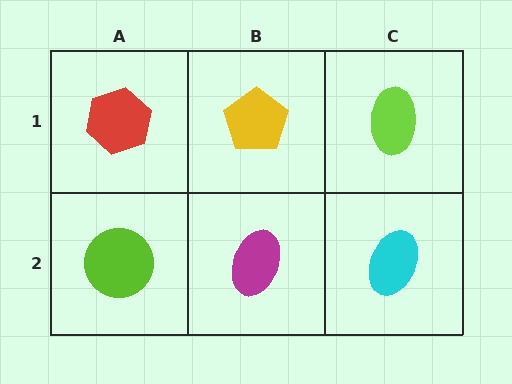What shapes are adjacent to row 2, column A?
A red hexagon (row 1, column A), a magenta ellipse (row 2, column B).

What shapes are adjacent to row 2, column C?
A lime ellipse (row 1, column C), a magenta ellipse (row 2, column B).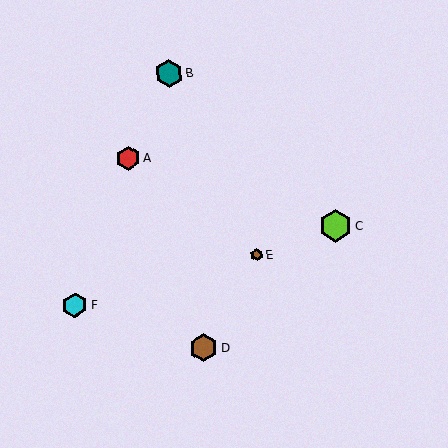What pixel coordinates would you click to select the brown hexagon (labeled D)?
Click at (204, 348) to select the brown hexagon D.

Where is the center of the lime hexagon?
The center of the lime hexagon is at (336, 226).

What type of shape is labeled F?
Shape F is a cyan hexagon.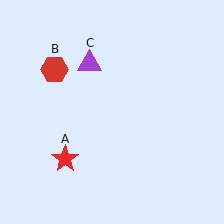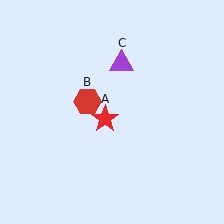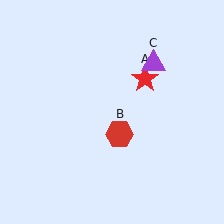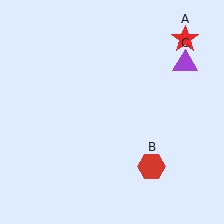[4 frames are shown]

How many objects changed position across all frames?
3 objects changed position: red star (object A), red hexagon (object B), purple triangle (object C).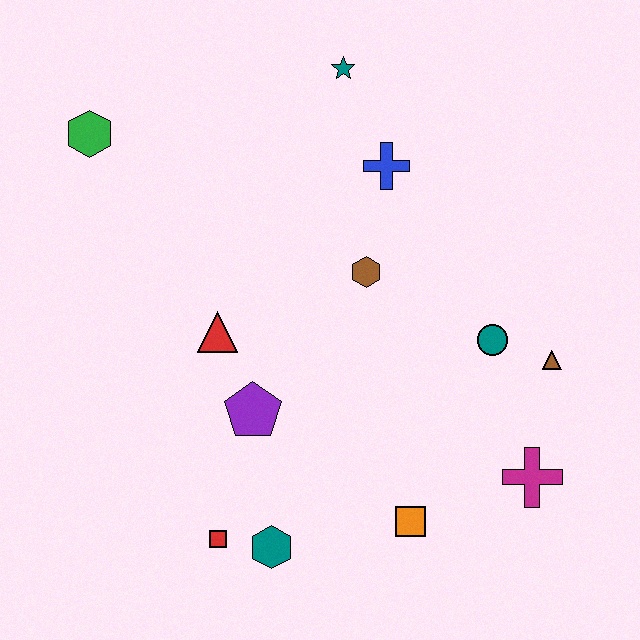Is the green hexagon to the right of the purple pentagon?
No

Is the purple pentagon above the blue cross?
No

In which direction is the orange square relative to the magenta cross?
The orange square is to the left of the magenta cross.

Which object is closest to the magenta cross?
The brown triangle is closest to the magenta cross.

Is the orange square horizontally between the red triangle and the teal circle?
Yes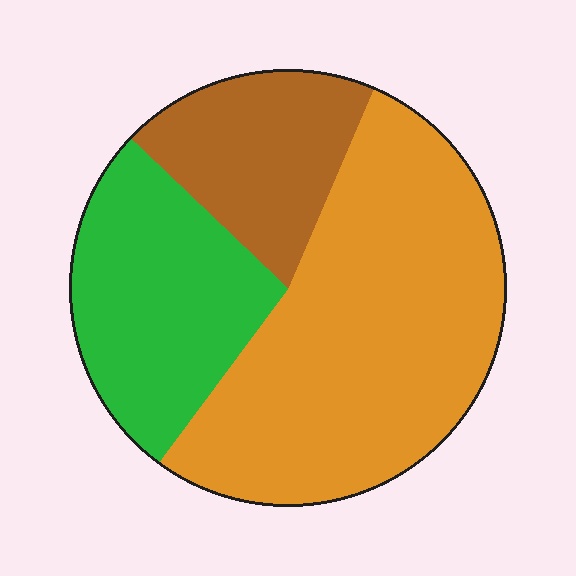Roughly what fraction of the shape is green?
Green takes up about one quarter (1/4) of the shape.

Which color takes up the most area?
Orange, at roughly 55%.